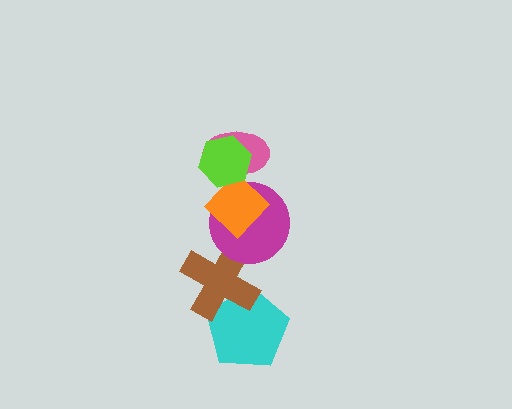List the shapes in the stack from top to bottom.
From top to bottom: the lime hexagon, the pink ellipse, the orange diamond, the magenta circle, the brown cross, the cyan pentagon.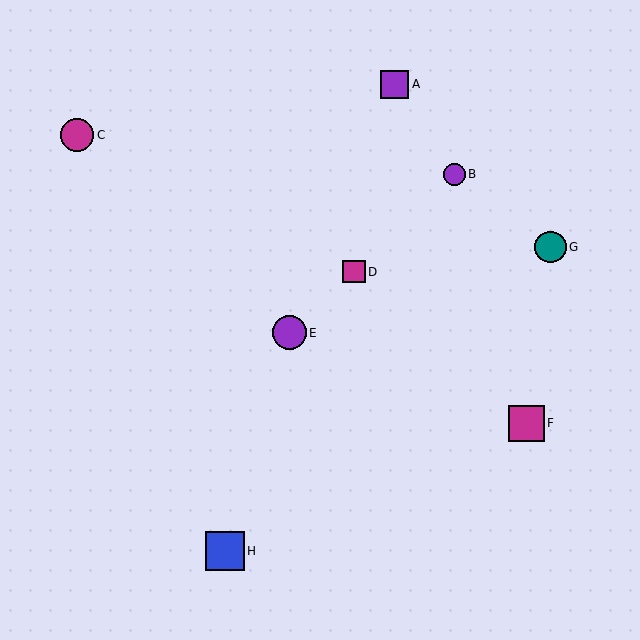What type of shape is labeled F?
Shape F is a magenta square.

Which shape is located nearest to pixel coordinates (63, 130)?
The magenta circle (labeled C) at (77, 135) is nearest to that location.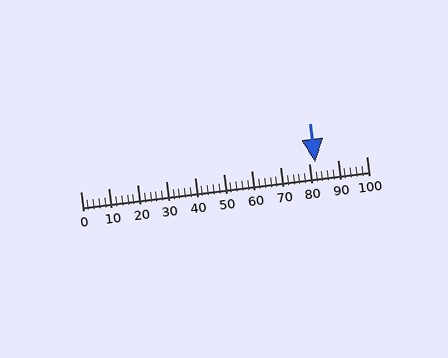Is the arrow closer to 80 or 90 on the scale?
The arrow is closer to 80.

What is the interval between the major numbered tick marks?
The major tick marks are spaced 10 units apart.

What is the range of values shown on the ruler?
The ruler shows values from 0 to 100.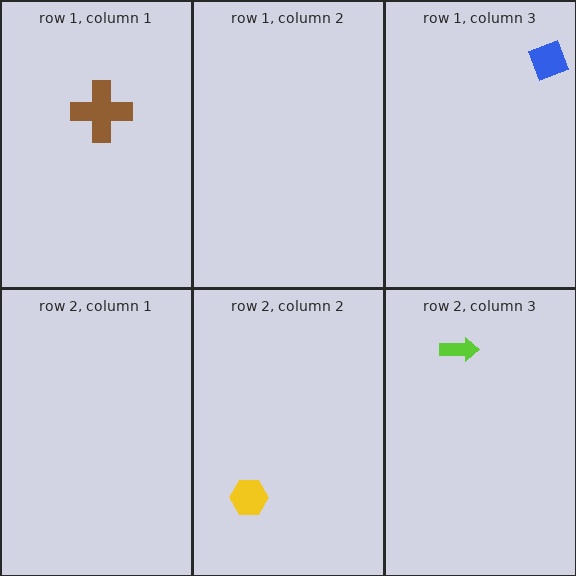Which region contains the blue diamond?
The row 1, column 3 region.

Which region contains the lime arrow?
The row 2, column 3 region.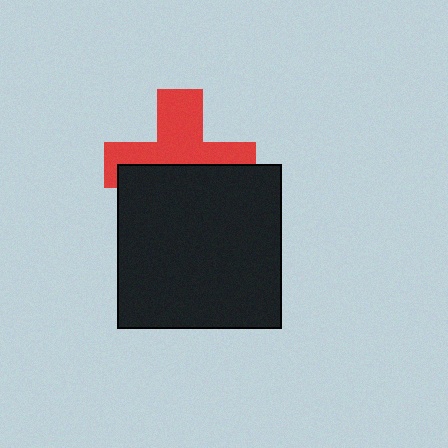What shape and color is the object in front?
The object in front is a black square.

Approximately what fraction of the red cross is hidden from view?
Roughly 49% of the red cross is hidden behind the black square.